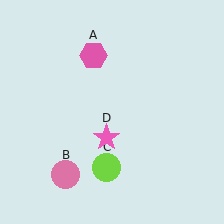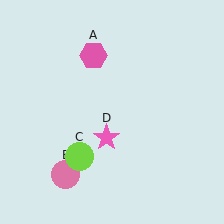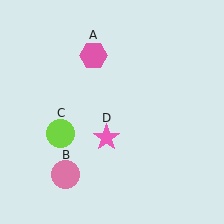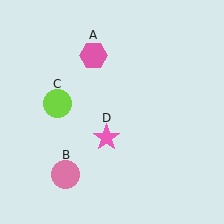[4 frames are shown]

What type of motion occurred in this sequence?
The lime circle (object C) rotated clockwise around the center of the scene.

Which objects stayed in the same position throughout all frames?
Pink hexagon (object A) and pink circle (object B) and pink star (object D) remained stationary.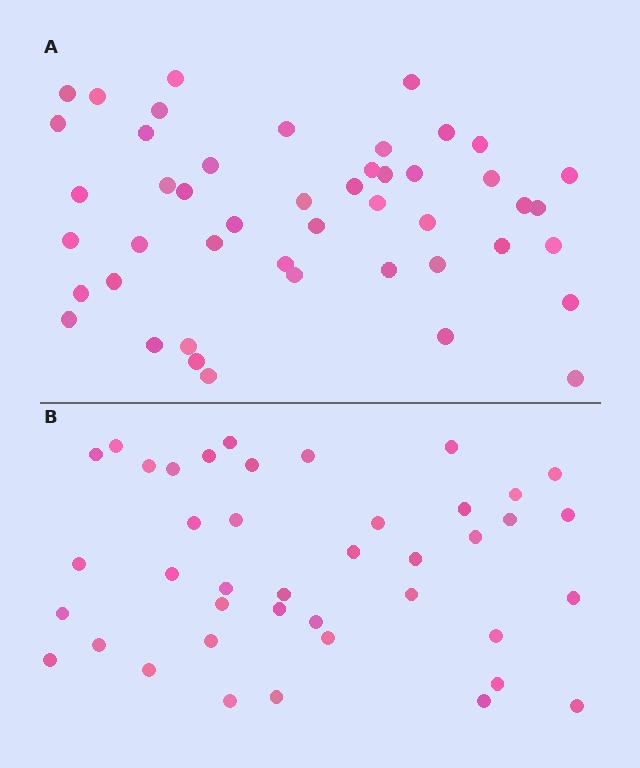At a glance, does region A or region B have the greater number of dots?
Region A (the top region) has more dots.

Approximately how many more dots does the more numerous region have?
Region A has about 6 more dots than region B.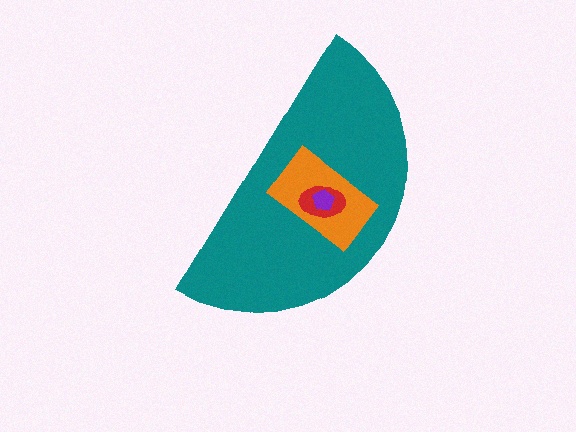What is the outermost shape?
The teal semicircle.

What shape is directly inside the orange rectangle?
The red ellipse.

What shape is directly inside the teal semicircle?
The orange rectangle.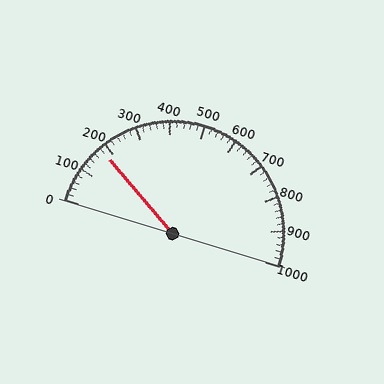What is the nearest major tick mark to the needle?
The nearest major tick mark is 200.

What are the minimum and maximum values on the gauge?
The gauge ranges from 0 to 1000.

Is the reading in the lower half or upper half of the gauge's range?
The reading is in the lower half of the range (0 to 1000).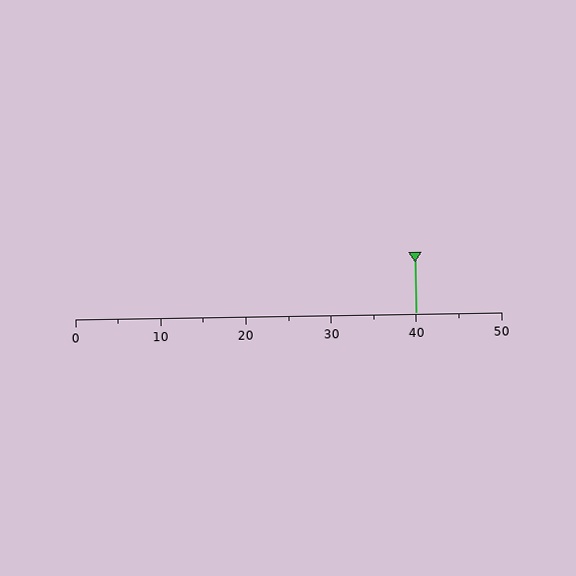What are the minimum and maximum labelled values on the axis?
The axis runs from 0 to 50.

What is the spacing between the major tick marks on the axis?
The major ticks are spaced 10 apart.